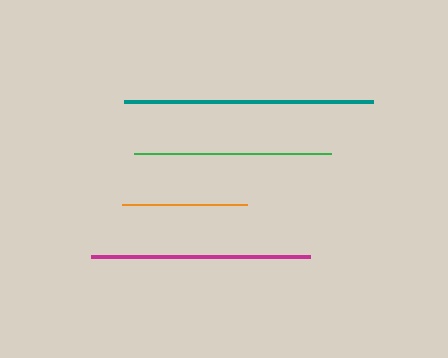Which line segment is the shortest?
The orange line is the shortest at approximately 125 pixels.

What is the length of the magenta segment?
The magenta segment is approximately 218 pixels long.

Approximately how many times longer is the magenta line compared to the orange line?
The magenta line is approximately 1.8 times the length of the orange line.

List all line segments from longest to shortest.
From longest to shortest: teal, magenta, green, orange.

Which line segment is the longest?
The teal line is the longest at approximately 248 pixels.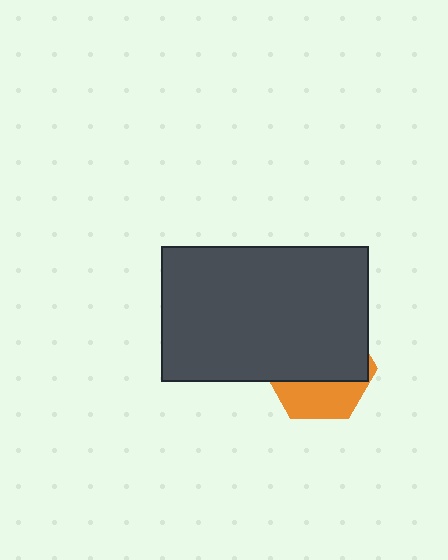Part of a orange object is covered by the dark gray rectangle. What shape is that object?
It is a hexagon.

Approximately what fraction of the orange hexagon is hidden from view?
Roughly 65% of the orange hexagon is hidden behind the dark gray rectangle.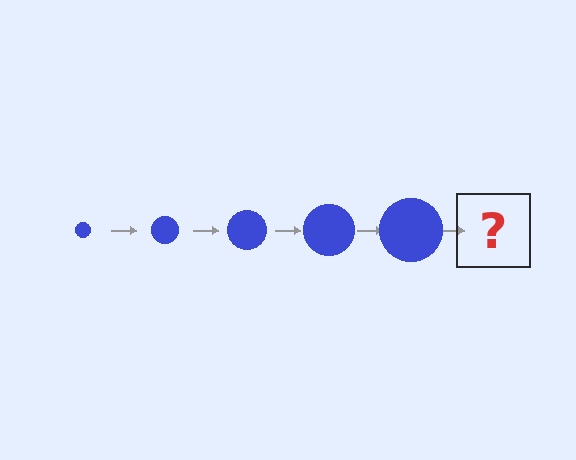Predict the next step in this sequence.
The next step is a blue circle, larger than the previous one.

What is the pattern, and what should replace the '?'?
The pattern is that the circle gets progressively larger each step. The '?' should be a blue circle, larger than the previous one.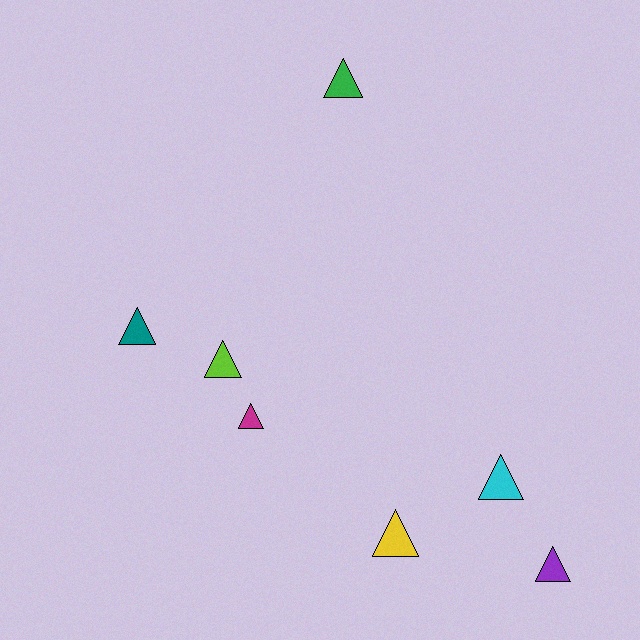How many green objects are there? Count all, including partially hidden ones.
There is 1 green object.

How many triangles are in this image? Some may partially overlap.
There are 7 triangles.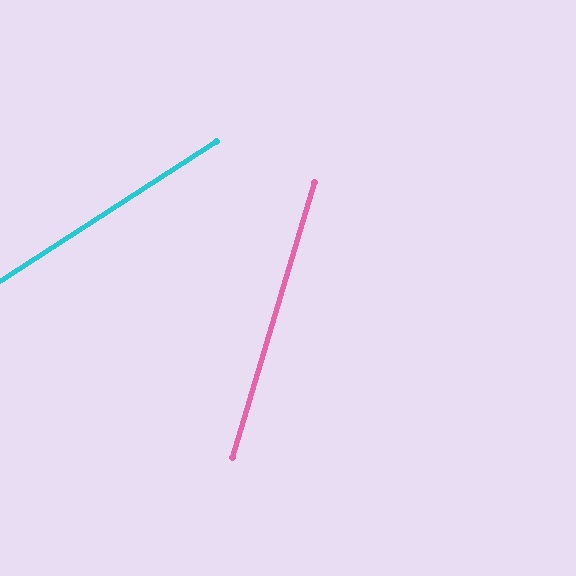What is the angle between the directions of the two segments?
Approximately 40 degrees.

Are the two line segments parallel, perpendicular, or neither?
Neither parallel nor perpendicular — they differ by about 40°.